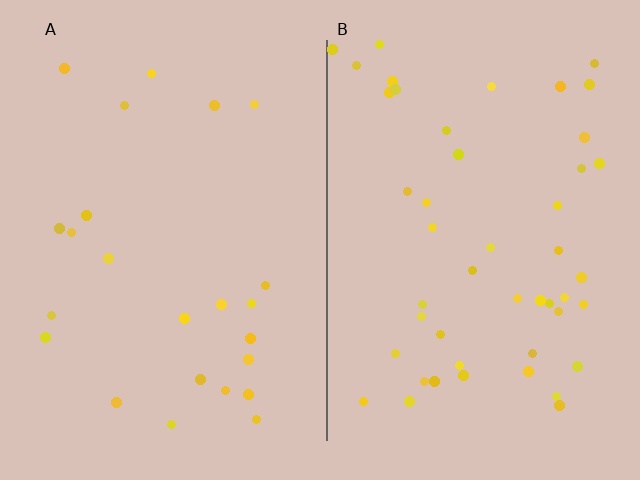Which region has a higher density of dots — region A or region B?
B (the right).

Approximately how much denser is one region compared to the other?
Approximately 2.0× — region B over region A.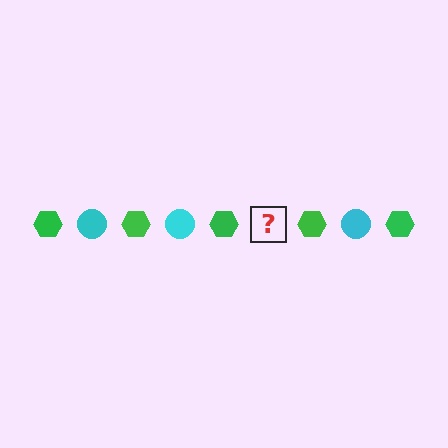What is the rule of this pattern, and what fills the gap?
The rule is that the pattern alternates between green hexagon and cyan circle. The gap should be filled with a cyan circle.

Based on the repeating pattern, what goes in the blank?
The blank should be a cyan circle.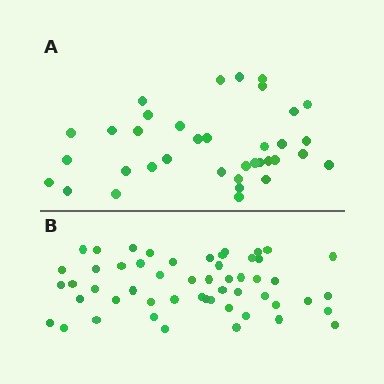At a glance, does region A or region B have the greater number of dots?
Region B (the bottom region) has more dots.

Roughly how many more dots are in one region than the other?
Region B has approximately 15 more dots than region A.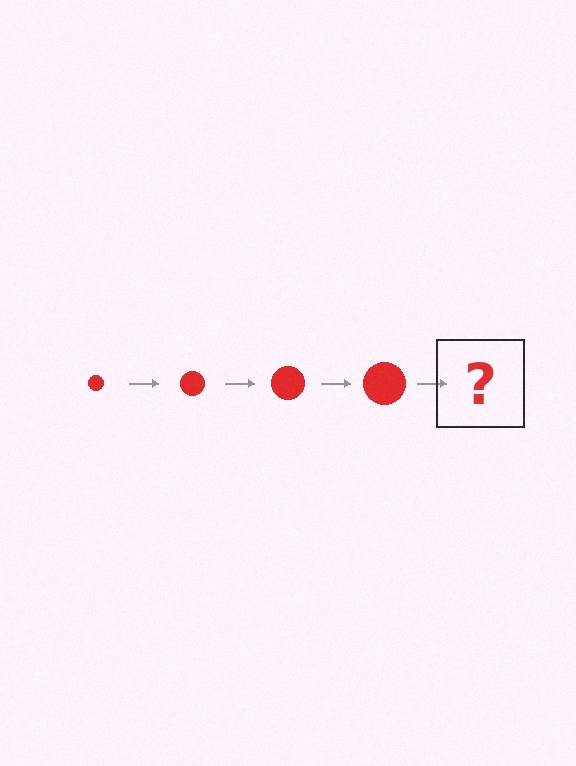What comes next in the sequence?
The next element should be a red circle, larger than the previous one.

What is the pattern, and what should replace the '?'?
The pattern is that the circle gets progressively larger each step. The '?' should be a red circle, larger than the previous one.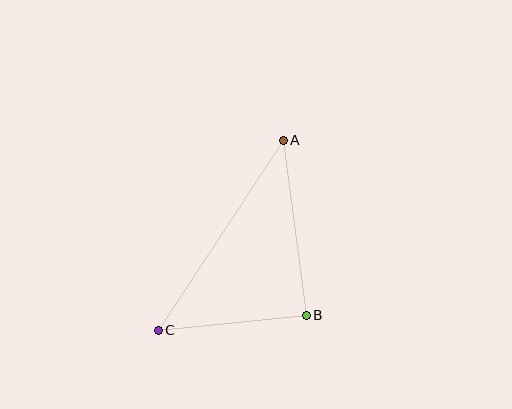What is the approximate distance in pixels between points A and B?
The distance between A and B is approximately 177 pixels.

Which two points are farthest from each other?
Points A and C are farthest from each other.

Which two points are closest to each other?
Points B and C are closest to each other.